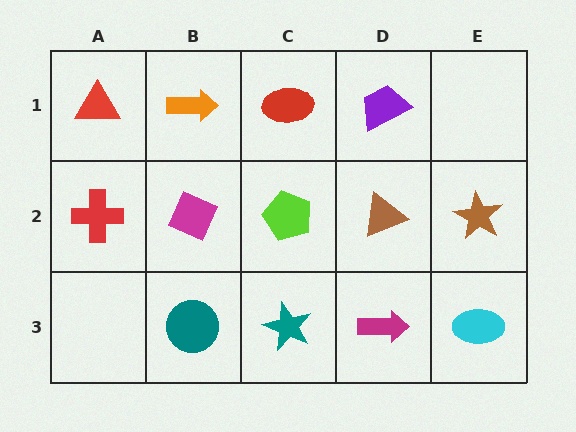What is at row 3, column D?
A magenta arrow.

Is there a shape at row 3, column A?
No, that cell is empty.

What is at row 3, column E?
A cyan ellipse.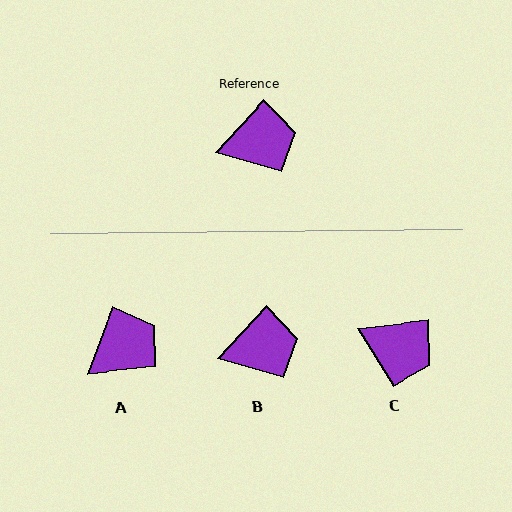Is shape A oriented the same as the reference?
No, it is off by about 22 degrees.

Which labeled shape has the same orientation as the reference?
B.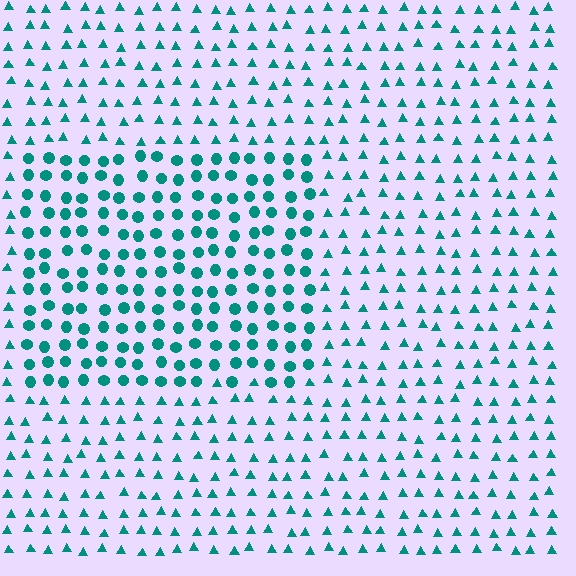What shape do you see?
I see a rectangle.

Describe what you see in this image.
The image is filled with small teal elements arranged in a uniform grid. A rectangle-shaped region contains circles, while the surrounding area contains triangles. The boundary is defined purely by the change in element shape.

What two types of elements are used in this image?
The image uses circles inside the rectangle region and triangles outside it.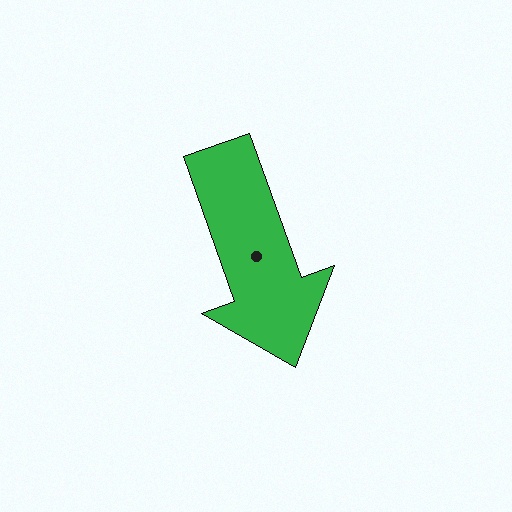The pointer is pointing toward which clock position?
Roughly 5 o'clock.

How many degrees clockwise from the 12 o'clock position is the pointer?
Approximately 160 degrees.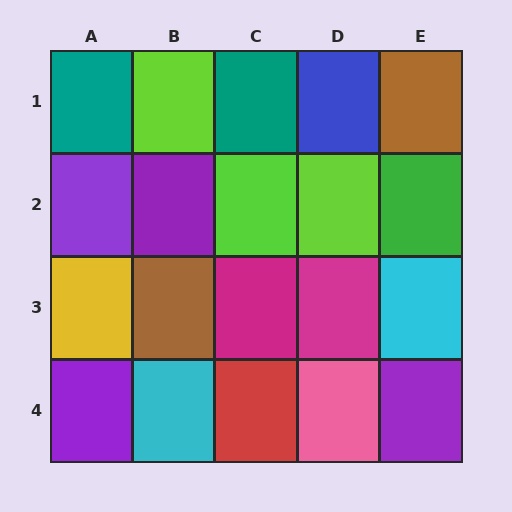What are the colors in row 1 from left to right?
Teal, lime, teal, blue, brown.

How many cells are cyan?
2 cells are cyan.